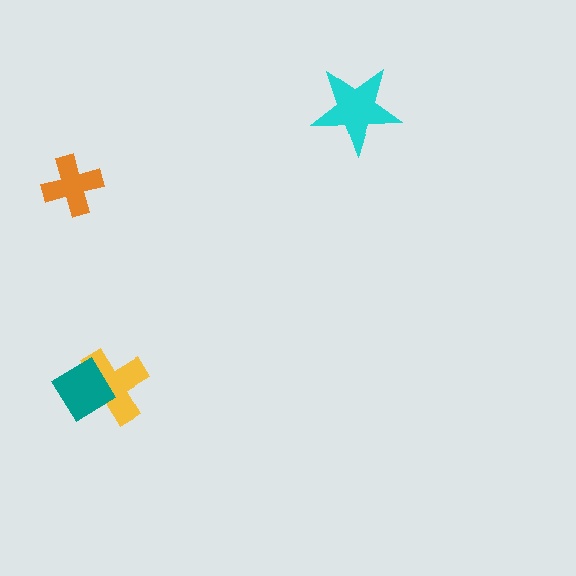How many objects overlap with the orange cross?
0 objects overlap with the orange cross.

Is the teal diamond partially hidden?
No, no other shape covers it.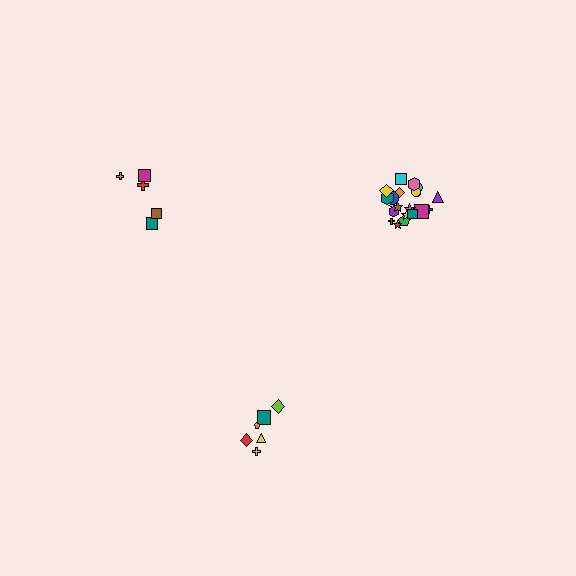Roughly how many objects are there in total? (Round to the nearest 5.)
Roughly 35 objects in total.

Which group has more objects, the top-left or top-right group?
The top-right group.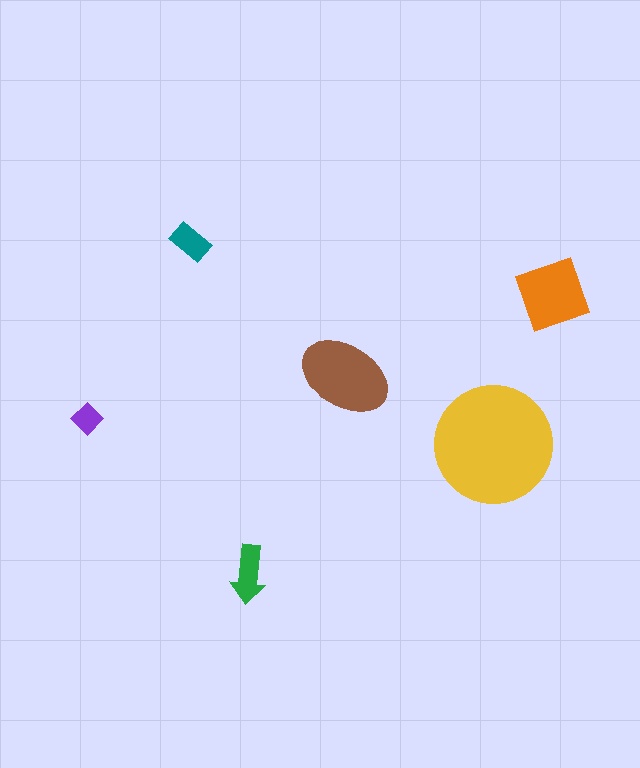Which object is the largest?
The yellow circle.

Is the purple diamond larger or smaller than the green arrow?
Smaller.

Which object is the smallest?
The purple diamond.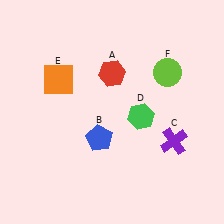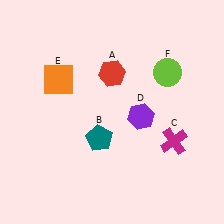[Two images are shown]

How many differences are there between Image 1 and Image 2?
There are 3 differences between the two images.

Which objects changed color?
B changed from blue to teal. C changed from purple to magenta. D changed from green to purple.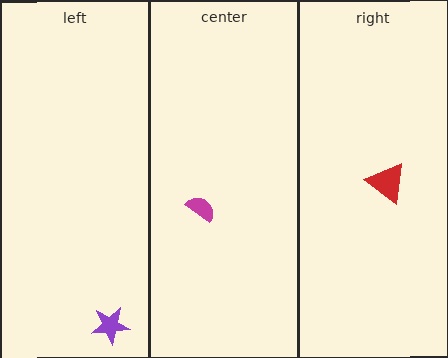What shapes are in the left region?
The purple star.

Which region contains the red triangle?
The right region.